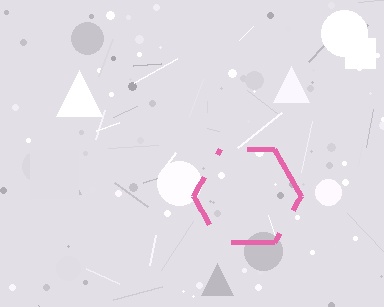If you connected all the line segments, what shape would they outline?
They would outline a hexagon.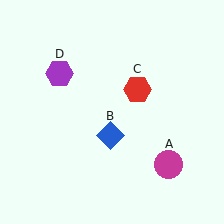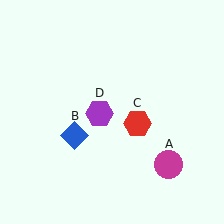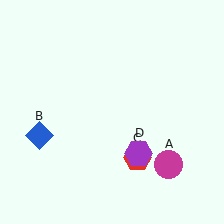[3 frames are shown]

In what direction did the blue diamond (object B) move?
The blue diamond (object B) moved left.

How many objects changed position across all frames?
3 objects changed position: blue diamond (object B), red hexagon (object C), purple hexagon (object D).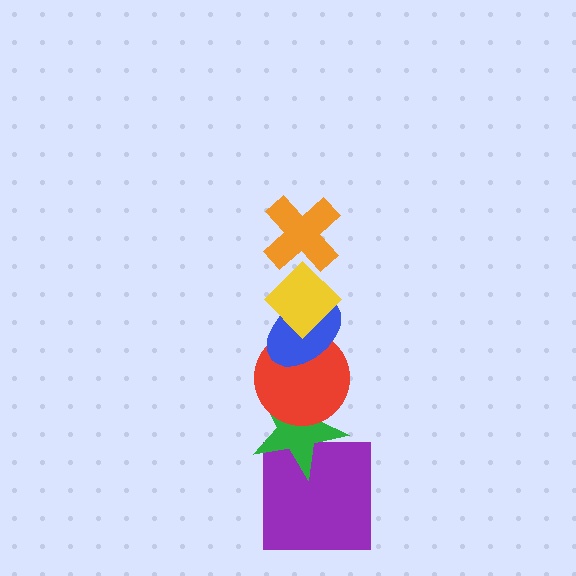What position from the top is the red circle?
The red circle is 4th from the top.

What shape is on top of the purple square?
The green star is on top of the purple square.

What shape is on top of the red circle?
The blue ellipse is on top of the red circle.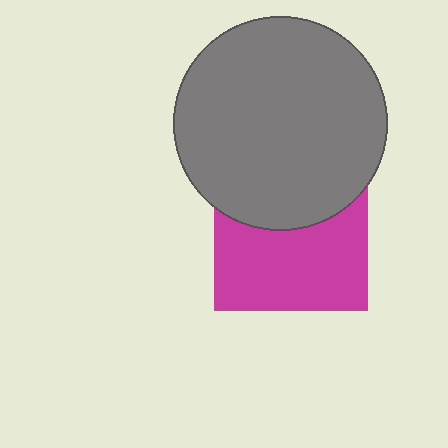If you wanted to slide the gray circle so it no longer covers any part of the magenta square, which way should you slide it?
Slide it up — that is the most direct way to separate the two shapes.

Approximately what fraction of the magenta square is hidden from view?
Roughly 41% of the magenta square is hidden behind the gray circle.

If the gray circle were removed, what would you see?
You would see the complete magenta square.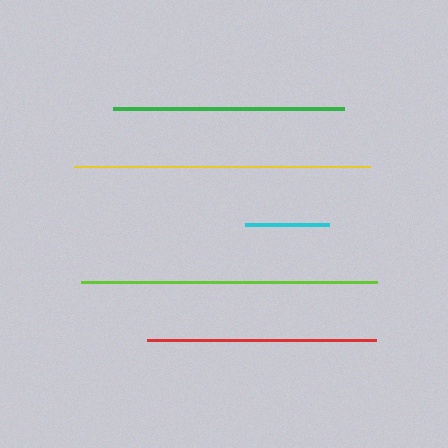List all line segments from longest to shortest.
From longest to shortest: yellow, lime, green, red, cyan.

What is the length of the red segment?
The red segment is approximately 229 pixels long.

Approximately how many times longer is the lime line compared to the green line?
The lime line is approximately 1.3 times the length of the green line.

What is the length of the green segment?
The green segment is approximately 232 pixels long.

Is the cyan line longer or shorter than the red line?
The red line is longer than the cyan line.